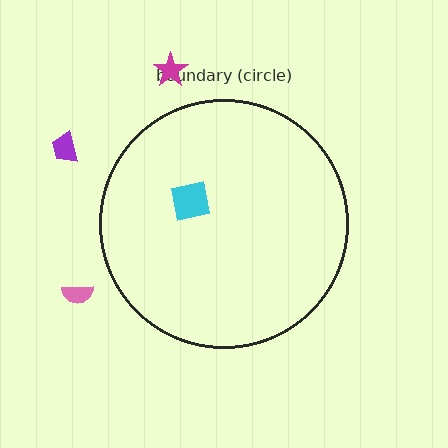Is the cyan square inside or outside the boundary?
Inside.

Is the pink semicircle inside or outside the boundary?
Outside.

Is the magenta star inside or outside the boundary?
Outside.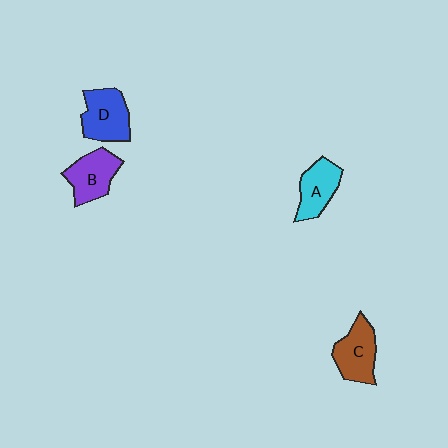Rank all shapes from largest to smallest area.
From largest to smallest: D (blue), C (brown), B (purple), A (cyan).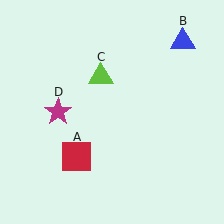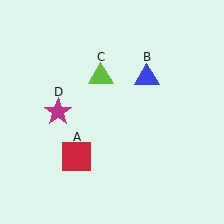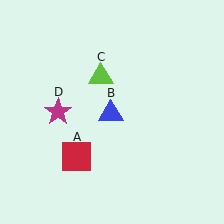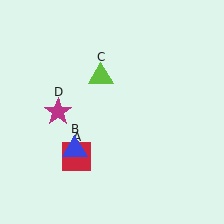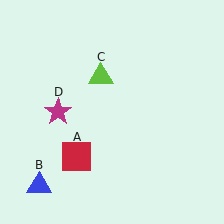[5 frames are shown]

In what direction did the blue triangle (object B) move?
The blue triangle (object B) moved down and to the left.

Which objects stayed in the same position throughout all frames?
Red square (object A) and lime triangle (object C) and magenta star (object D) remained stationary.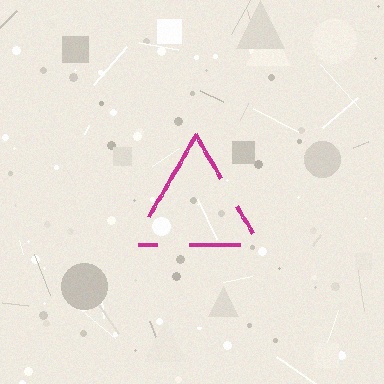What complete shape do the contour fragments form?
The contour fragments form a triangle.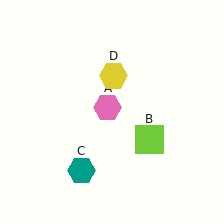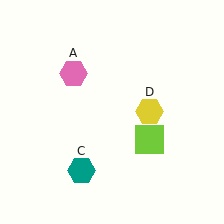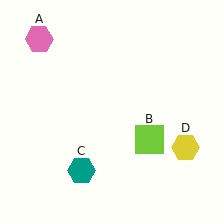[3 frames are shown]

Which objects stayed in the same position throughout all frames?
Lime square (object B) and teal hexagon (object C) remained stationary.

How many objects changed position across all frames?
2 objects changed position: pink hexagon (object A), yellow hexagon (object D).